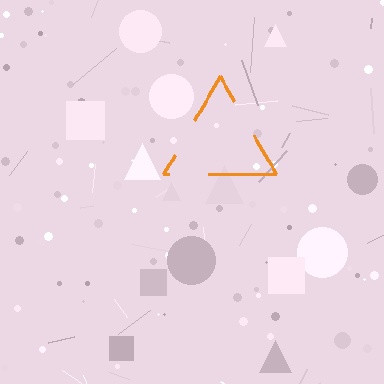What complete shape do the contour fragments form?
The contour fragments form a triangle.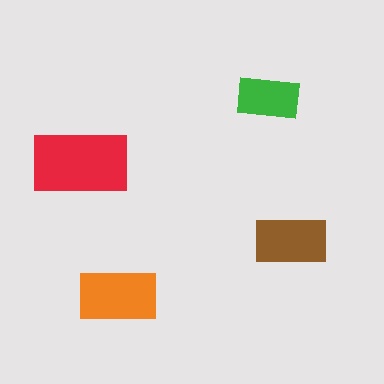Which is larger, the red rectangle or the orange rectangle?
The red one.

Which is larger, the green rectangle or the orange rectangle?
The orange one.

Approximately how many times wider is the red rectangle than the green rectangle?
About 1.5 times wider.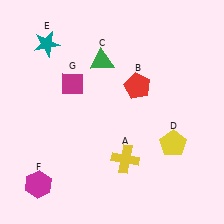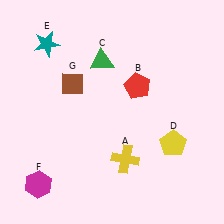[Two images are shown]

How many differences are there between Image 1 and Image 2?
There is 1 difference between the two images.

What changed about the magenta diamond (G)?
In Image 1, G is magenta. In Image 2, it changed to brown.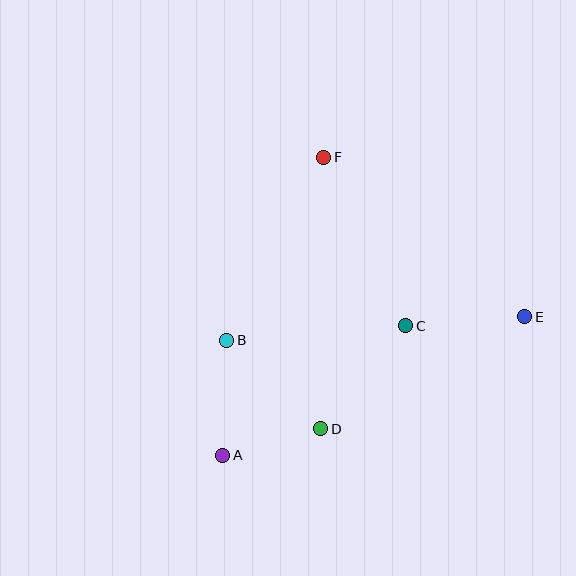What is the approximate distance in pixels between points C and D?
The distance between C and D is approximately 133 pixels.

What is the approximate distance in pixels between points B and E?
The distance between B and E is approximately 299 pixels.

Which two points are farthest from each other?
Points A and E are farthest from each other.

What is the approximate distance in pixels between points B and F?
The distance between B and F is approximately 207 pixels.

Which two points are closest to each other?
Points A and D are closest to each other.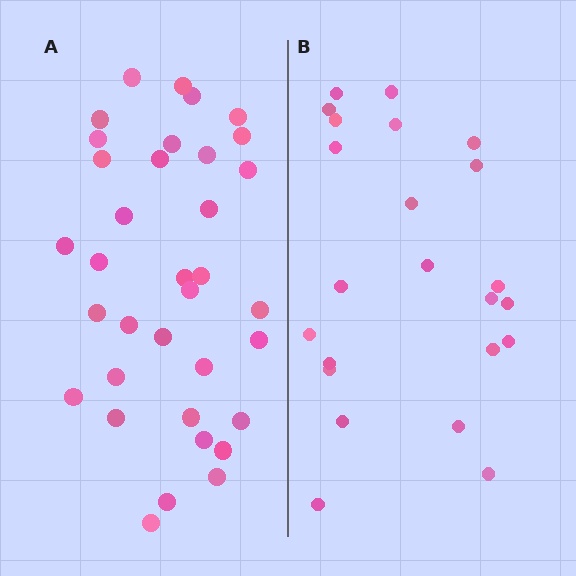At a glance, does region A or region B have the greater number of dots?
Region A (the left region) has more dots.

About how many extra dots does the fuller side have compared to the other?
Region A has roughly 12 or so more dots than region B.